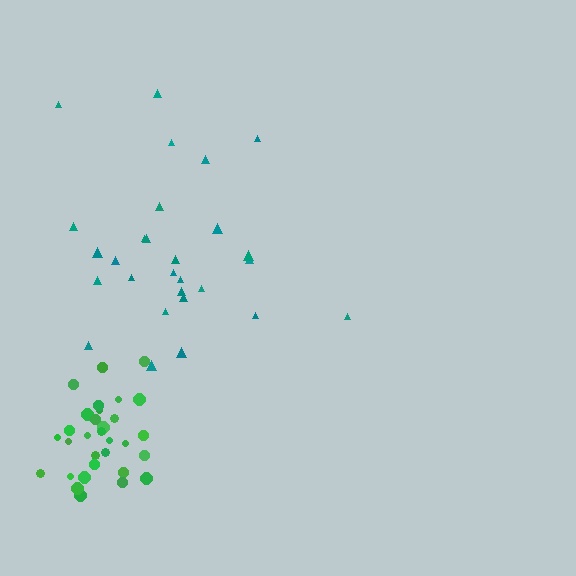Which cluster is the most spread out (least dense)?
Teal.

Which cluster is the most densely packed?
Green.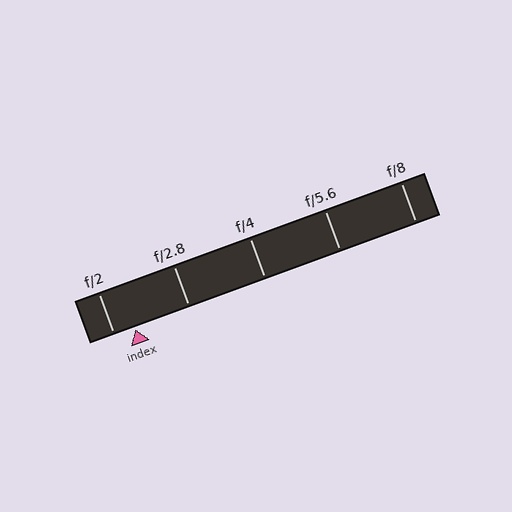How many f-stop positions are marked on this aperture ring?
There are 5 f-stop positions marked.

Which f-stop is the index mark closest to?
The index mark is closest to f/2.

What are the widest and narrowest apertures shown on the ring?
The widest aperture shown is f/2 and the narrowest is f/8.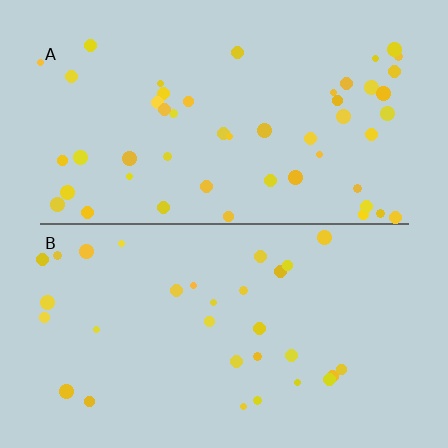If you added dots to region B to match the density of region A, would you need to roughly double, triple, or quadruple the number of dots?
Approximately double.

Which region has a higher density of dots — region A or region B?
A (the top).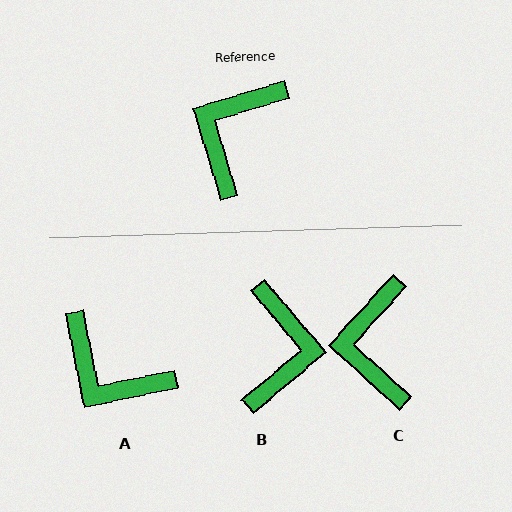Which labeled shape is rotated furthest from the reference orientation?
B, about 157 degrees away.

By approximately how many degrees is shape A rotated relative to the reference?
Approximately 85 degrees counter-clockwise.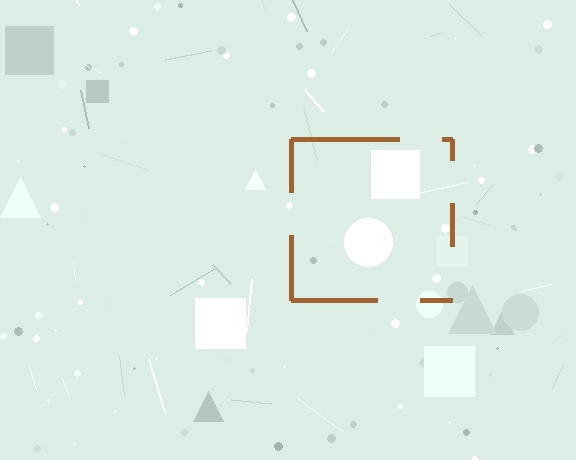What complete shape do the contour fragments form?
The contour fragments form a square.